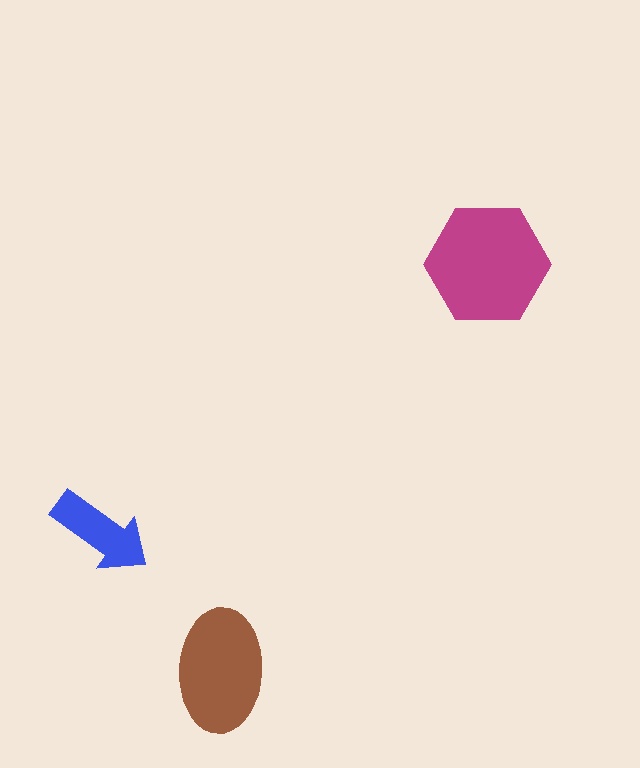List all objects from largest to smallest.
The magenta hexagon, the brown ellipse, the blue arrow.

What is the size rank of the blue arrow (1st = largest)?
3rd.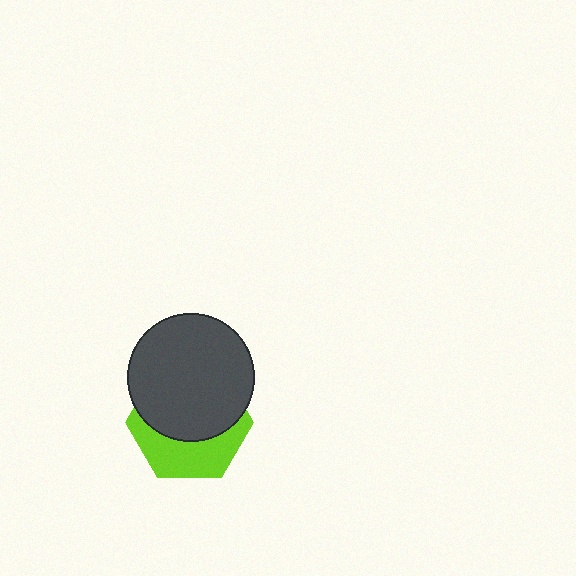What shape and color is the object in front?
The object in front is a dark gray circle.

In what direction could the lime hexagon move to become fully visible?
The lime hexagon could move down. That would shift it out from behind the dark gray circle entirely.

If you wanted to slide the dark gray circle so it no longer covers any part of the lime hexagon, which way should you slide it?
Slide it up — that is the most direct way to separate the two shapes.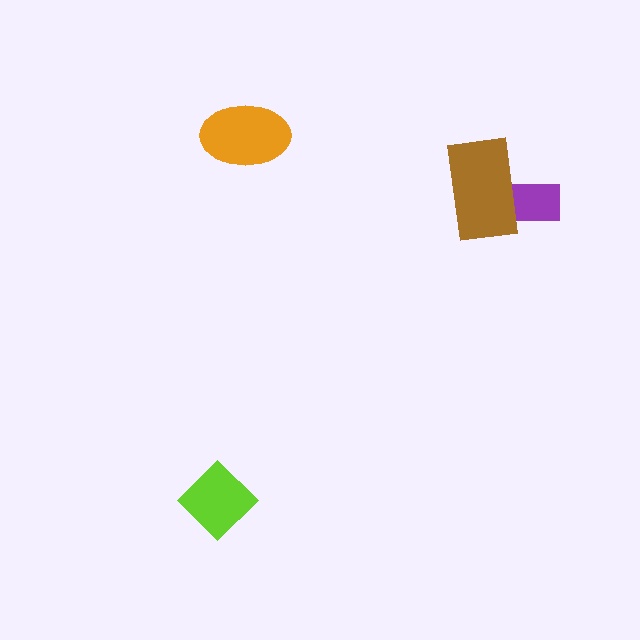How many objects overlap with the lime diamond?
0 objects overlap with the lime diamond.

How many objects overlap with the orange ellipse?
0 objects overlap with the orange ellipse.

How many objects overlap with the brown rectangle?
1 object overlaps with the brown rectangle.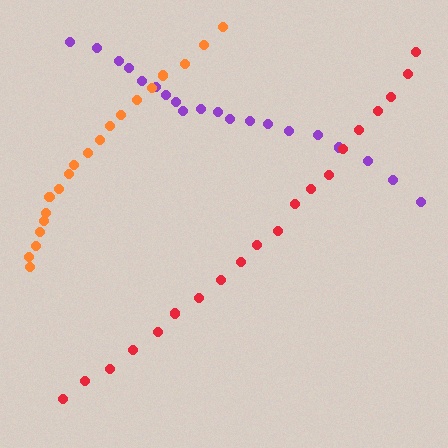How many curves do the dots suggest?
There are 3 distinct paths.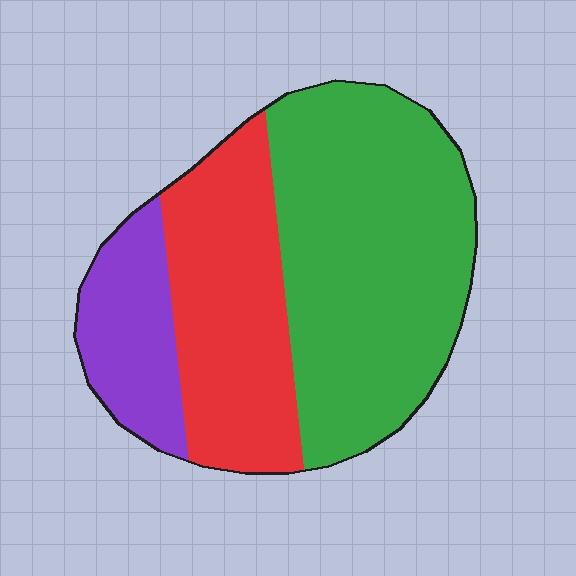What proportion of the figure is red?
Red takes up about one third (1/3) of the figure.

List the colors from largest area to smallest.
From largest to smallest: green, red, purple.